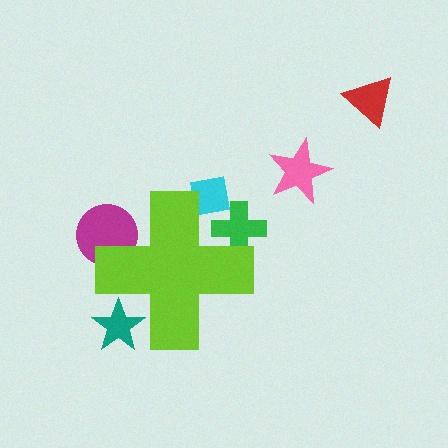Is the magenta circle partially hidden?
Yes, the magenta circle is partially hidden behind the lime cross.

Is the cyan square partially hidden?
Yes, the cyan square is partially hidden behind the lime cross.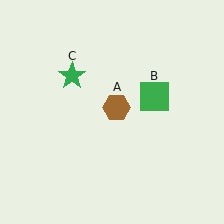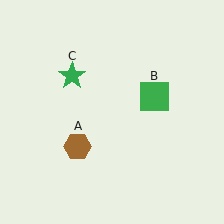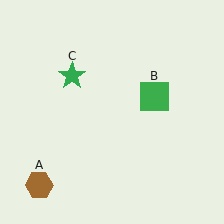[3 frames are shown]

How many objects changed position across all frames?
1 object changed position: brown hexagon (object A).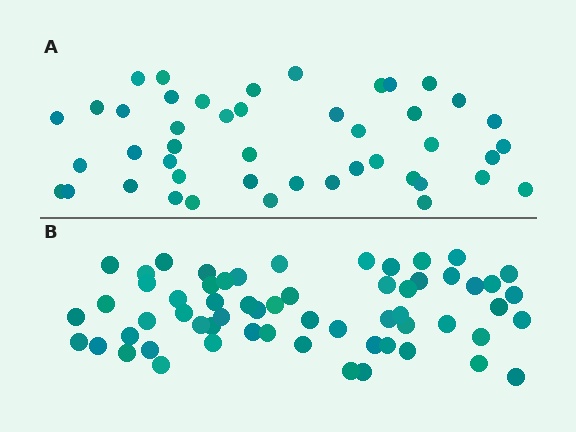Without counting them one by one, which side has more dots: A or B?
Region B (the bottom region) has more dots.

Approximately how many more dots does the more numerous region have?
Region B has approximately 15 more dots than region A.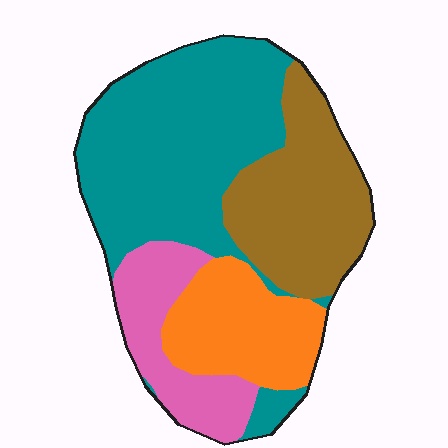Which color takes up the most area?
Teal, at roughly 45%.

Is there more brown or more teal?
Teal.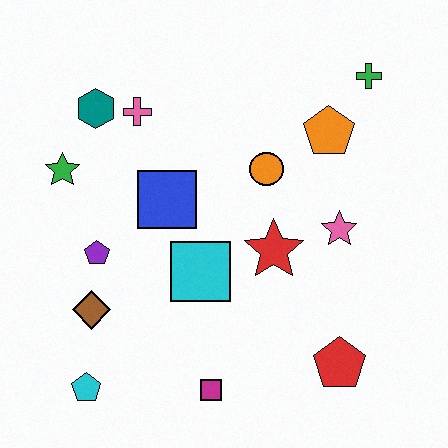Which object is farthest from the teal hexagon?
The red pentagon is farthest from the teal hexagon.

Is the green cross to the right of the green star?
Yes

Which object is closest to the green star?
The teal hexagon is closest to the green star.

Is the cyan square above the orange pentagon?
No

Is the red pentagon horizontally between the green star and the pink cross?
No